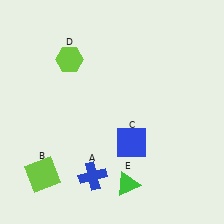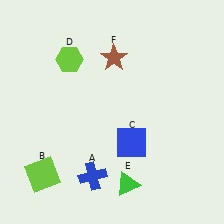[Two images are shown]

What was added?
A brown star (F) was added in Image 2.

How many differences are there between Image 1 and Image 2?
There is 1 difference between the two images.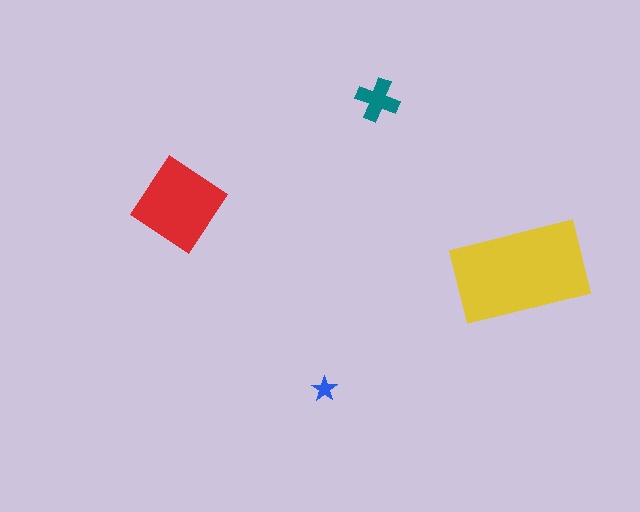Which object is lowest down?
The blue star is bottommost.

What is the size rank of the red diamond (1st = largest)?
2nd.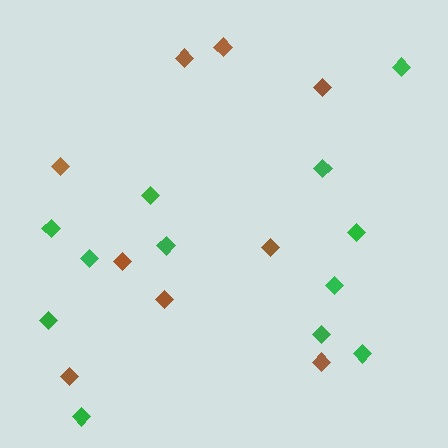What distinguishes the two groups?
There are 2 groups: one group of brown diamonds (9) and one group of green diamonds (12).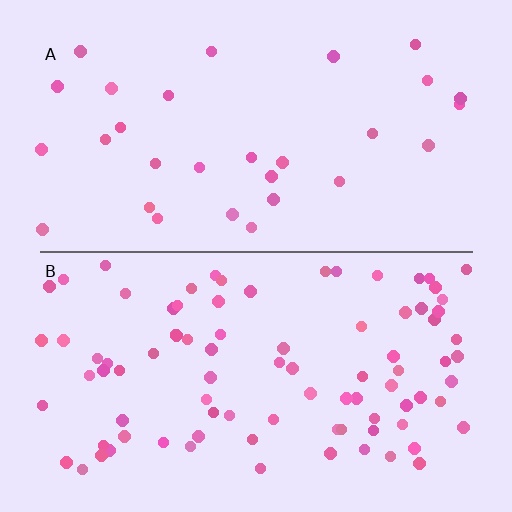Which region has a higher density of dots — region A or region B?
B (the bottom).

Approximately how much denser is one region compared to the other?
Approximately 2.9× — region B over region A.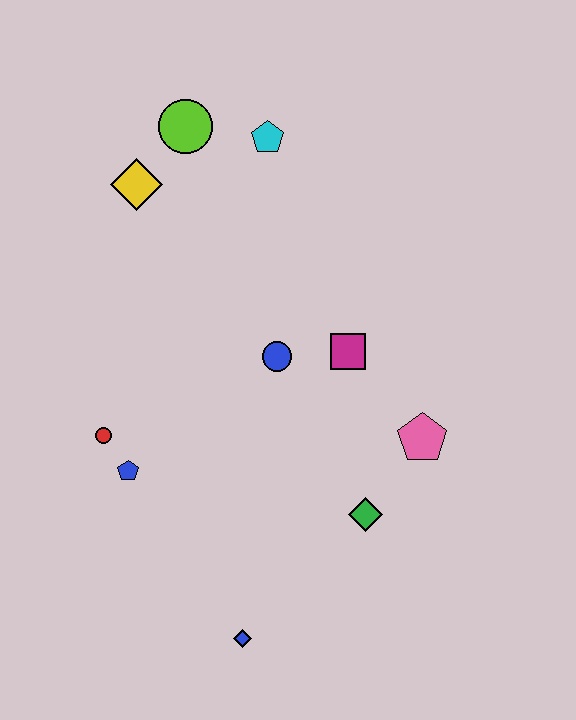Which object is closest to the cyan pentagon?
The lime circle is closest to the cyan pentagon.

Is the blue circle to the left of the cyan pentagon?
No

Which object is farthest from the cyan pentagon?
The blue diamond is farthest from the cyan pentagon.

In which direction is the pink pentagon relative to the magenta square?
The pink pentagon is below the magenta square.